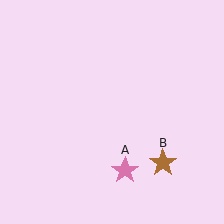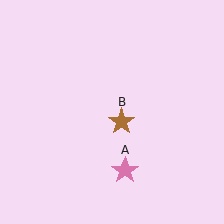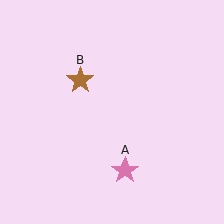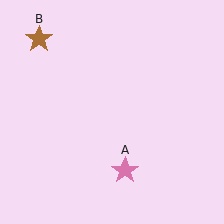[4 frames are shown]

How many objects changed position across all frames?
1 object changed position: brown star (object B).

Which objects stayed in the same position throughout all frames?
Pink star (object A) remained stationary.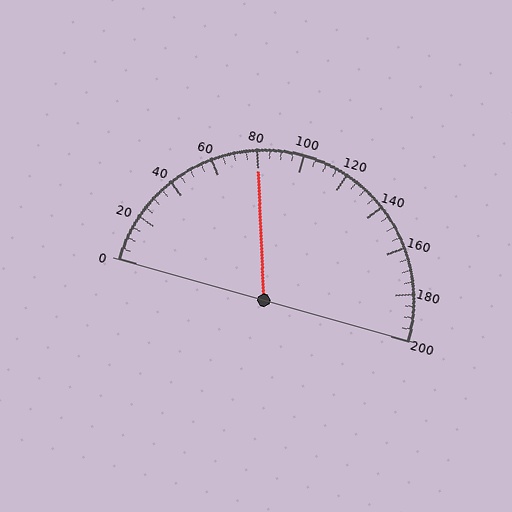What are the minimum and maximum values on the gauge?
The gauge ranges from 0 to 200.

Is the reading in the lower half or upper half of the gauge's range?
The reading is in the lower half of the range (0 to 200).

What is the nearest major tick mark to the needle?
The nearest major tick mark is 80.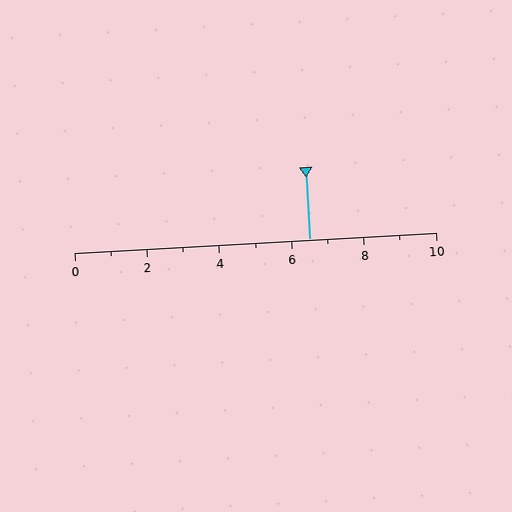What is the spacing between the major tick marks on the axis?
The major ticks are spaced 2 apart.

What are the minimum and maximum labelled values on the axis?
The axis runs from 0 to 10.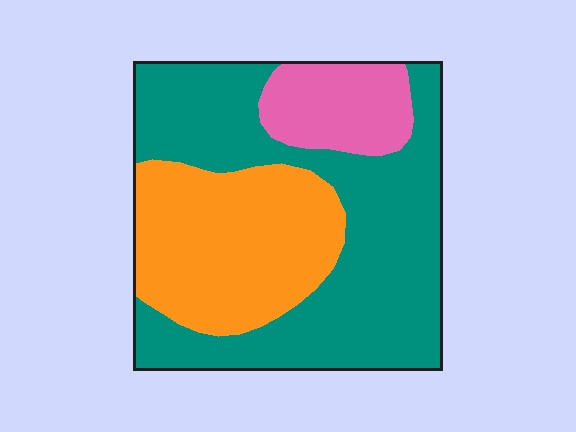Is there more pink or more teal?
Teal.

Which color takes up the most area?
Teal, at roughly 55%.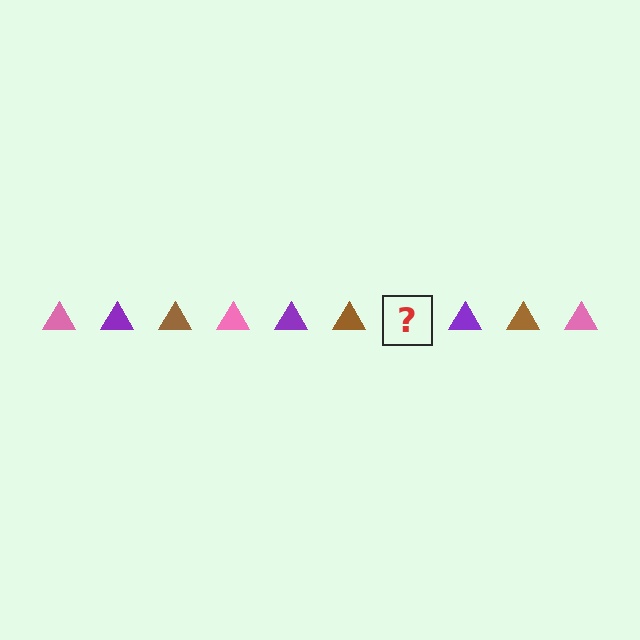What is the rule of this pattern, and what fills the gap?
The rule is that the pattern cycles through pink, purple, brown triangles. The gap should be filled with a pink triangle.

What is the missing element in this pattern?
The missing element is a pink triangle.